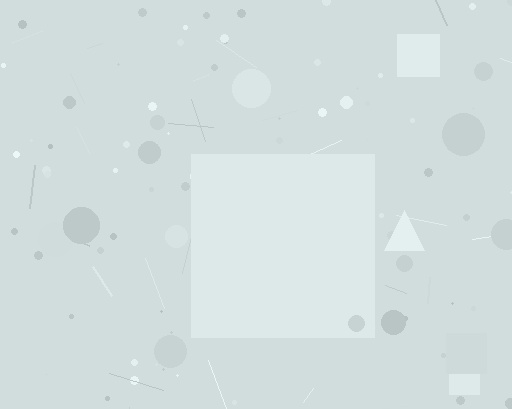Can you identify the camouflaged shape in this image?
The camouflaged shape is a square.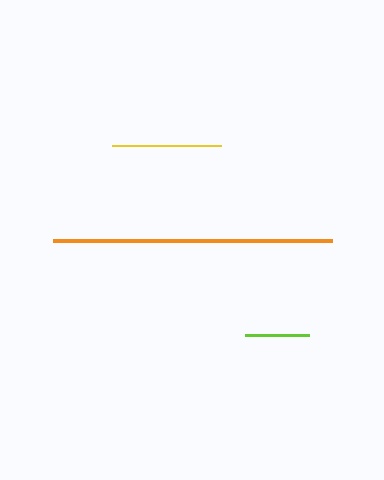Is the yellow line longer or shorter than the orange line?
The orange line is longer than the yellow line.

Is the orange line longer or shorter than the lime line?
The orange line is longer than the lime line.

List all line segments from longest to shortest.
From longest to shortest: orange, yellow, lime.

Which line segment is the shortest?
The lime line is the shortest at approximately 63 pixels.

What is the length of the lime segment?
The lime segment is approximately 63 pixels long.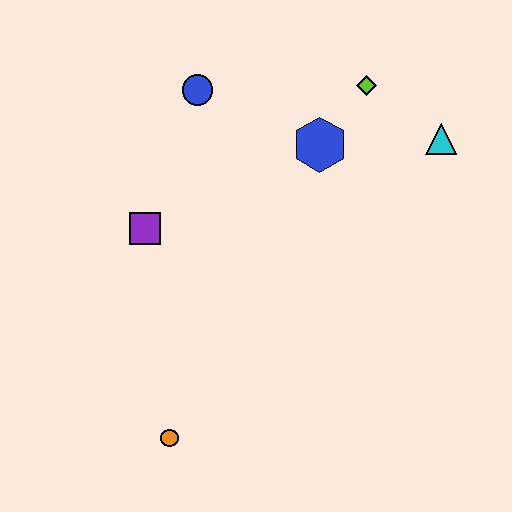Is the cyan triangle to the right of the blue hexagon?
Yes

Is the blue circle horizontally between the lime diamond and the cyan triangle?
No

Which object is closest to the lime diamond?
The blue hexagon is closest to the lime diamond.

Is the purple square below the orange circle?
No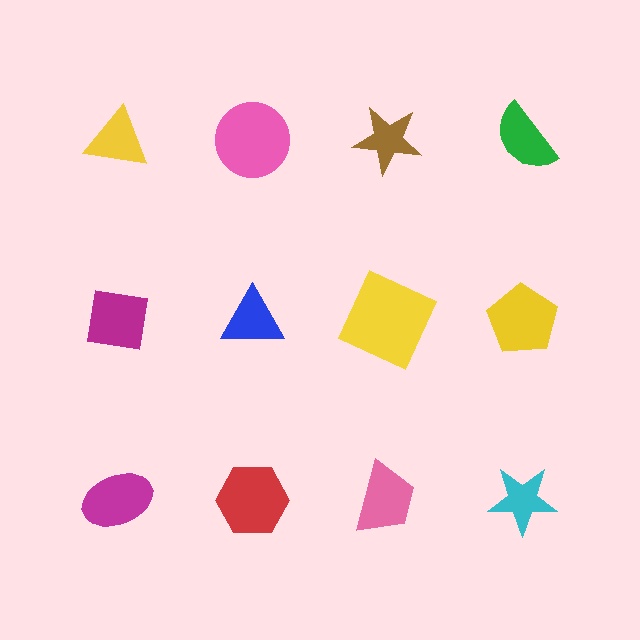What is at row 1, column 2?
A pink circle.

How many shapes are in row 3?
4 shapes.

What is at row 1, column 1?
A yellow triangle.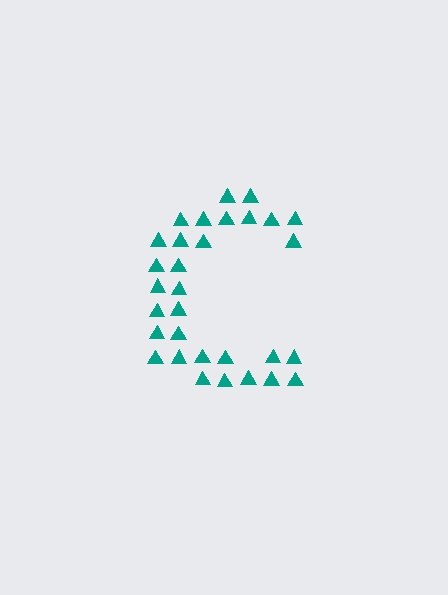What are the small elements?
The small elements are triangles.